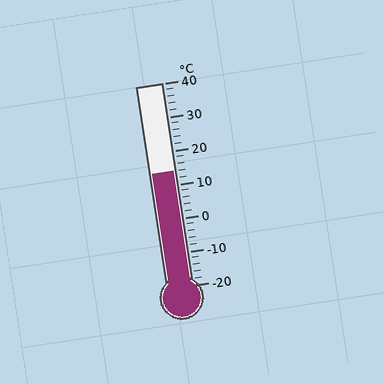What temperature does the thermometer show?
The thermometer shows approximately 14°C.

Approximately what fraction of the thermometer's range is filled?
The thermometer is filled to approximately 55% of its range.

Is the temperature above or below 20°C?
The temperature is below 20°C.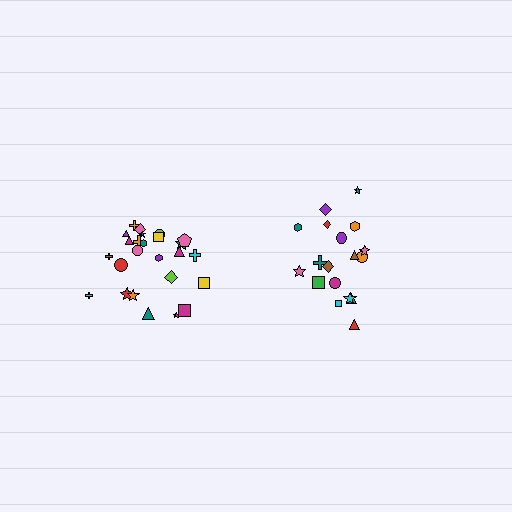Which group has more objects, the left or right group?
The left group.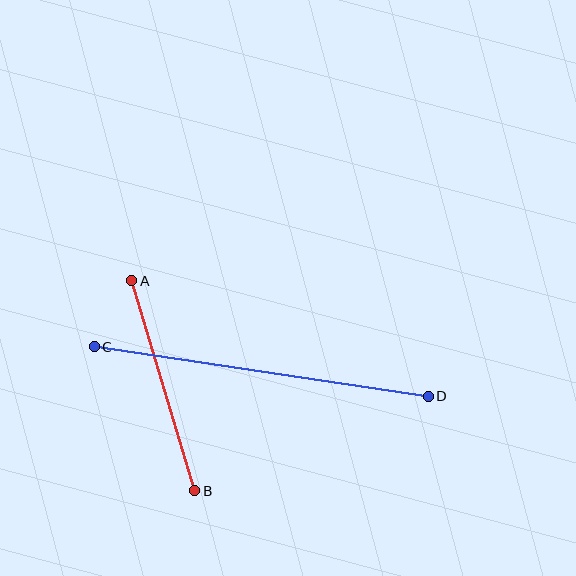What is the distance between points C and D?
The distance is approximately 338 pixels.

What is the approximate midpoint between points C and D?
The midpoint is at approximately (261, 372) pixels.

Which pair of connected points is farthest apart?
Points C and D are farthest apart.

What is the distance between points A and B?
The distance is approximately 219 pixels.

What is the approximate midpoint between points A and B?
The midpoint is at approximately (163, 386) pixels.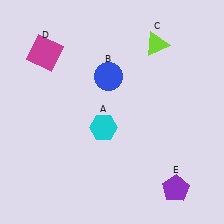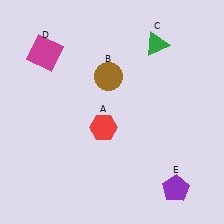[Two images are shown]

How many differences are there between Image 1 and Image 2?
There are 3 differences between the two images.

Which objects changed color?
A changed from cyan to red. B changed from blue to brown. C changed from lime to green.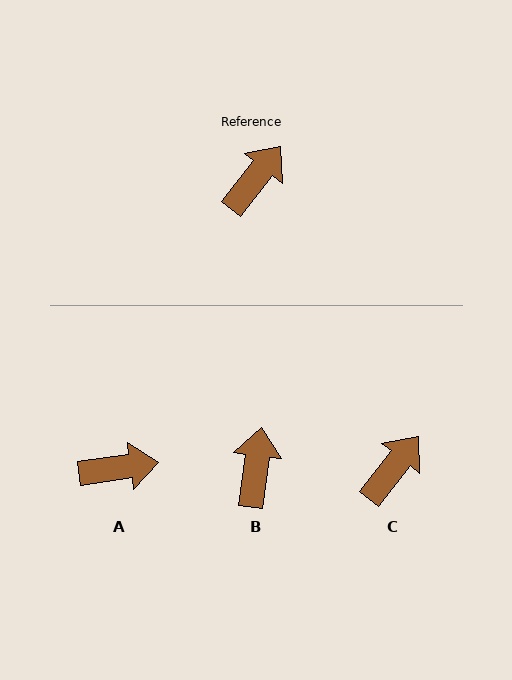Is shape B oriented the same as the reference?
No, it is off by about 30 degrees.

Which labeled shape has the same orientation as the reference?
C.